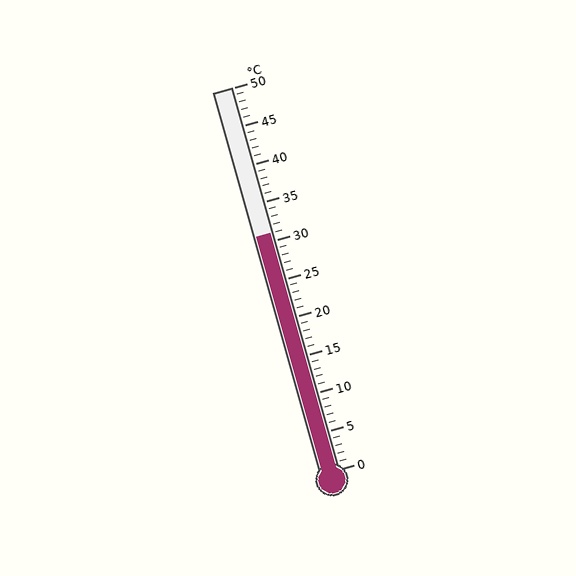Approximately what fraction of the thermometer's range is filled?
The thermometer is filled to approximately 60% of its range.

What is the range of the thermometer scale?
The thermometer scale ranges from 0°C to 50°C.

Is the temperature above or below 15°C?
The temperature is above 15°C.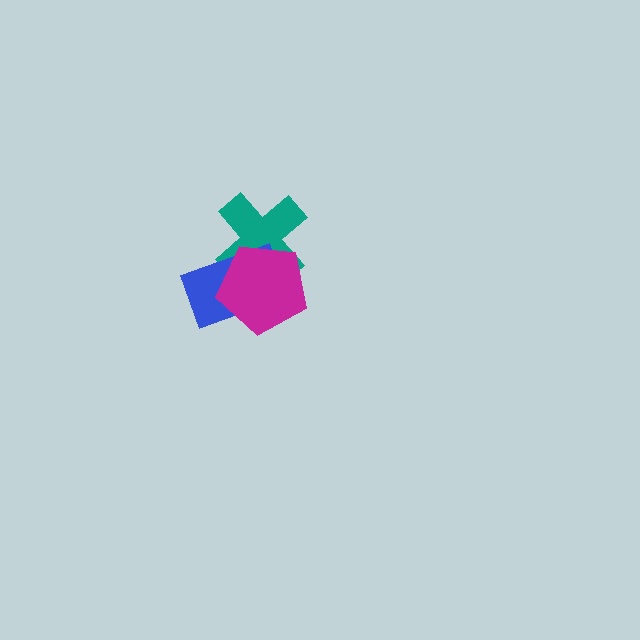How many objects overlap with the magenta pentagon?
2 objects overlap with the magenta pentagon.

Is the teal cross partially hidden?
Yes, it is partially covered by another shape.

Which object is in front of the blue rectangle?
The magenta pentagon is in front of the blue rectangle.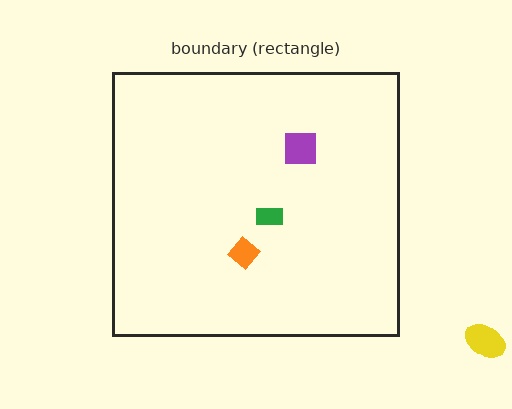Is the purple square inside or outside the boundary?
Inside.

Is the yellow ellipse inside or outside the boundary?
Outside.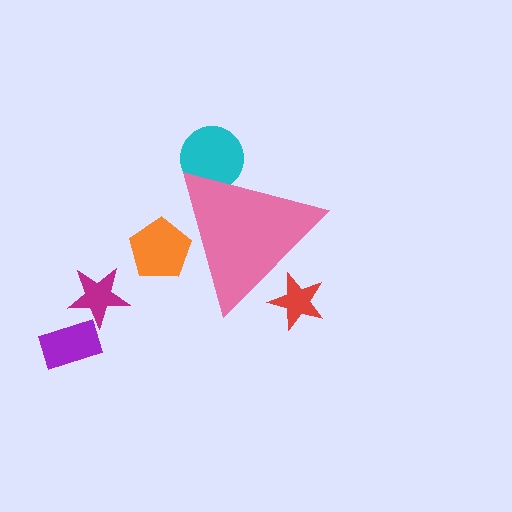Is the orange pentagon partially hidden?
Yes, the orange pentagon is partially hidden behind the pink triangle.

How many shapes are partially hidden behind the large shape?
3 shapes are partially hidden.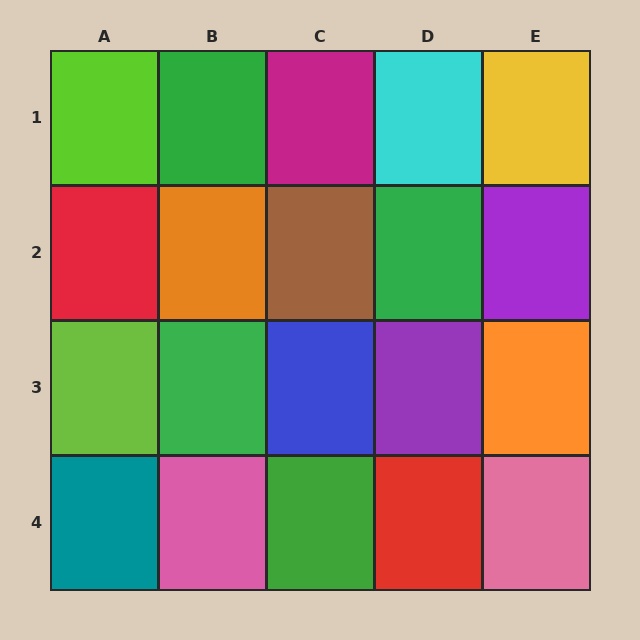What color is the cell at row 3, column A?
Lime.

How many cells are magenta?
1 cell is magenta.